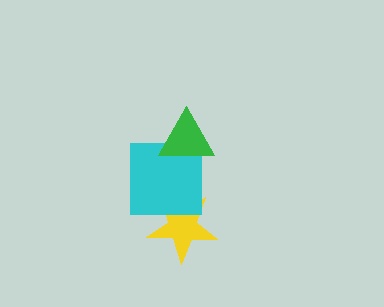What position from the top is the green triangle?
The green triangle is 1st from the top.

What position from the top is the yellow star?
The yellow star is 3rd from the top.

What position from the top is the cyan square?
The cyan square is 2nd from the top.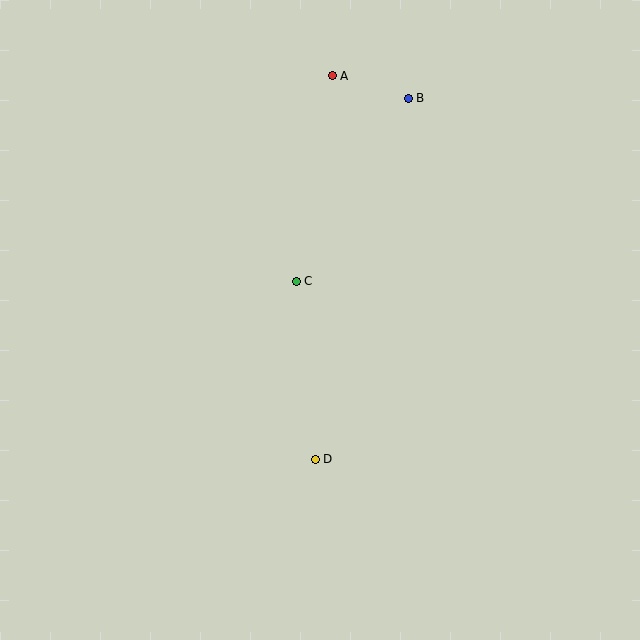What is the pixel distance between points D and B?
The distance between D and B is 373 pixels.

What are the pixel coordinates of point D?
Point D is at (315, 459).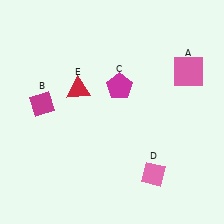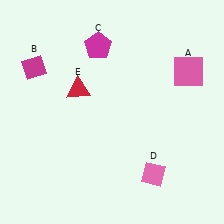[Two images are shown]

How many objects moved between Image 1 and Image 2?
2 objects moved between the two images.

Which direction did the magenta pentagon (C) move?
The magenta pentagon (C) moved up.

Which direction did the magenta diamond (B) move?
The magenta diamond (B) moved up.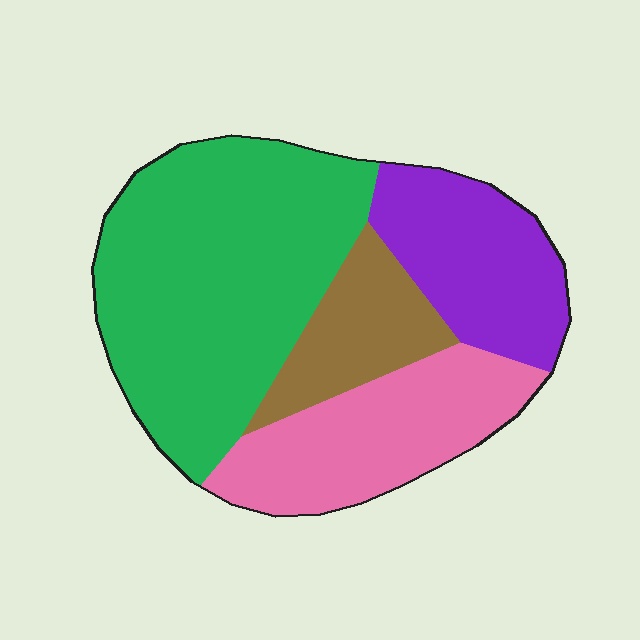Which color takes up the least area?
Brown, at roughly 15%.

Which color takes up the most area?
Green, at roughly 45%.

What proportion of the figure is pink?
Pink takes up less than a quarter of the figure.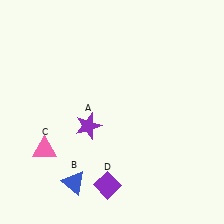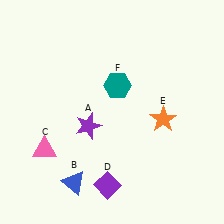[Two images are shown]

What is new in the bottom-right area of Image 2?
An orange star (E) was added in the bottom-right area of Image 2.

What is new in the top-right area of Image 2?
A teal hexagon (F) was added in the top-right area of Image 2.